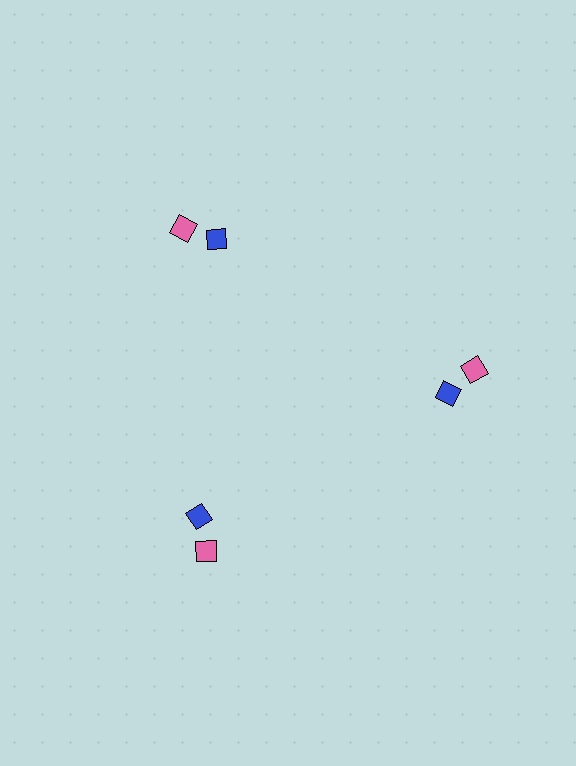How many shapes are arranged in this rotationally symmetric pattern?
There are 6 shapes, arranged in 3 groups of 2.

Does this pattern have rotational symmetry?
Yes, this pattern has 3-fold rotational symmetry. It looks the same after rotating 120 degrees around the center.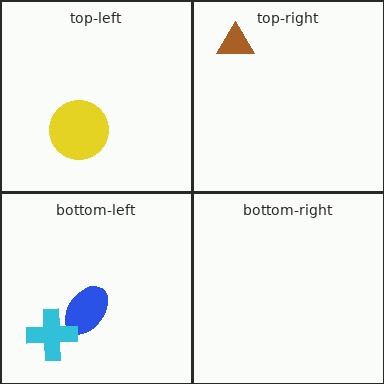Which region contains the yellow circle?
The top-left region.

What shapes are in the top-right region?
The brown triangle.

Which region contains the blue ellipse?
The bottom-left region.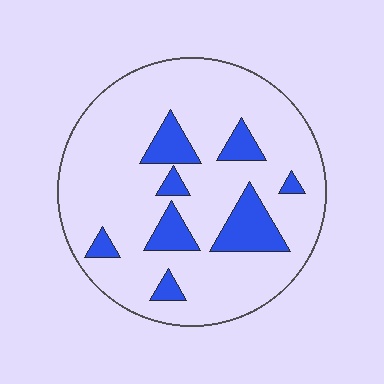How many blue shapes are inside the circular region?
8.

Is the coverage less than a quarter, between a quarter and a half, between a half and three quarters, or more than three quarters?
Less than a quarter.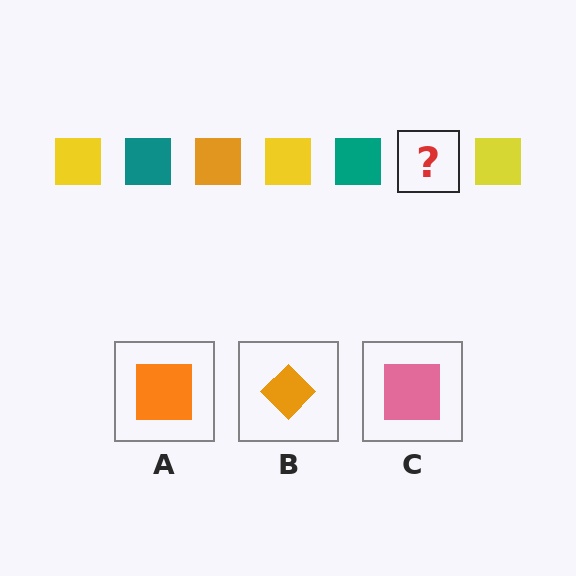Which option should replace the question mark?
Option A.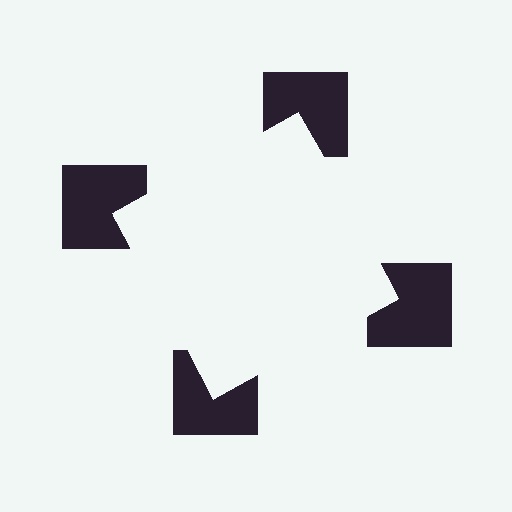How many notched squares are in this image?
There are 4 — one at each vertex of the illusory square.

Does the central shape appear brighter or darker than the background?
It typically appears slightly brighter than the background, even though no actual brightness change is drawn.